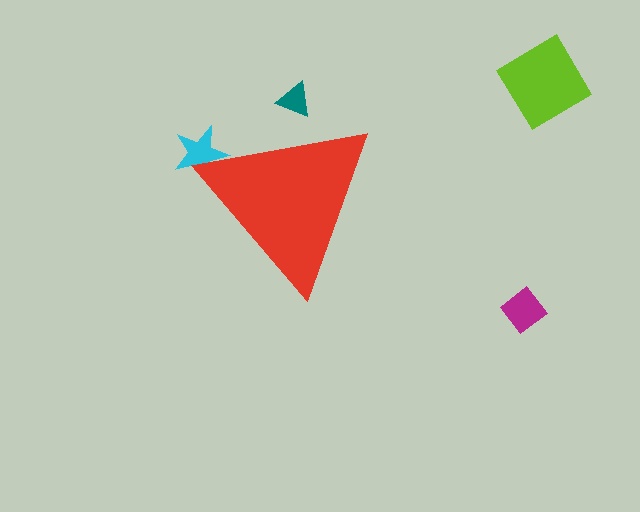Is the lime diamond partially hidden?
No, the lime diamond is fully visible.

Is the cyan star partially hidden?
Yes, the cyan star is partially hidden behind the red triangle.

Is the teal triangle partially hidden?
Yes, the teal triangle is partially hidden behind the red triangle.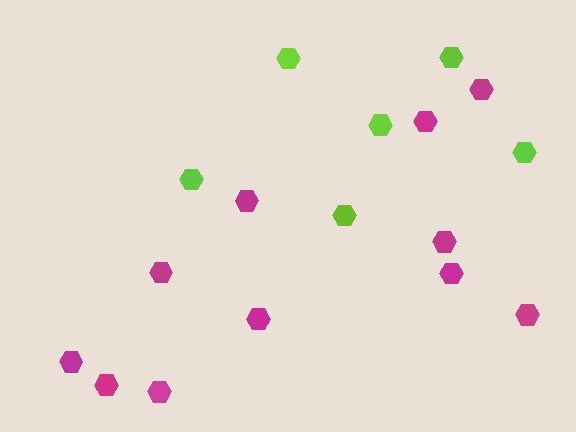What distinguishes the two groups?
There are 2 groups: one group of magenta hexagons (11) and one group of lime hexagons (6).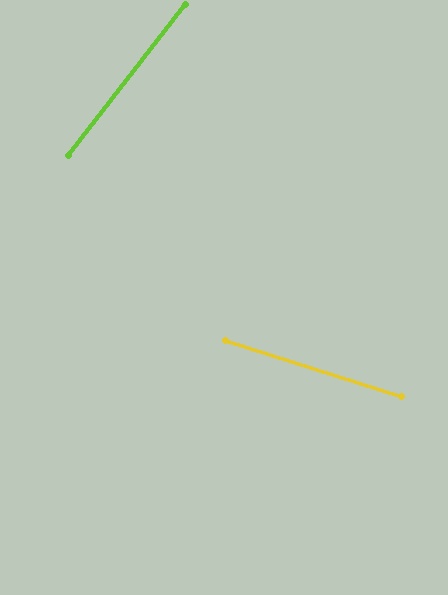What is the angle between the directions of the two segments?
Approximately 70 degrees.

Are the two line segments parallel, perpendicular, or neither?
Neither parallel nor perpendicular — they differ by about 70°.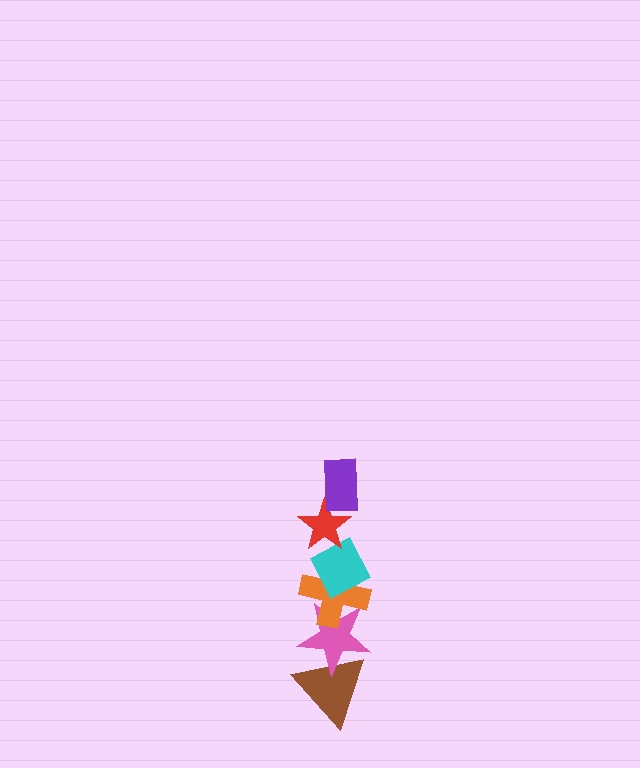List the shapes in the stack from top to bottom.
From top to bottom: the purple rectangle, the red star, the cyan diamond, the orange cross, the pink star, the brown triangle.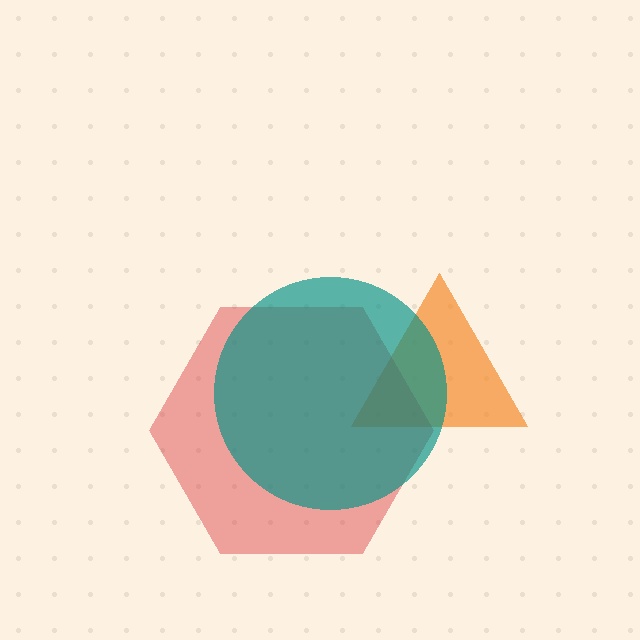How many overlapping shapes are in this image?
There are 3 overlapping shapes in the image.